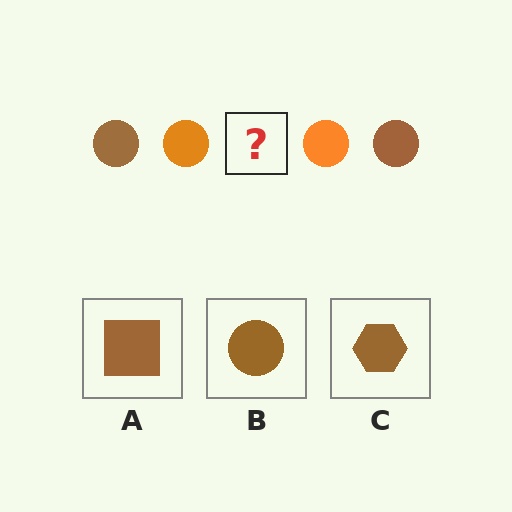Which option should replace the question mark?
Option B.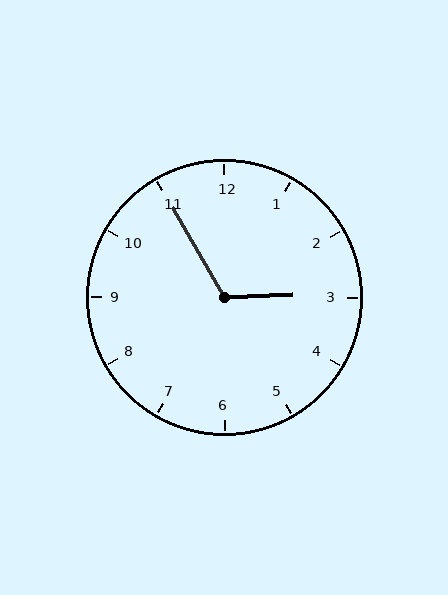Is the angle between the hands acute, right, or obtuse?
It is obtuse.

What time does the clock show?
2:55.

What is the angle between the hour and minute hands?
Approximately 118 degrees.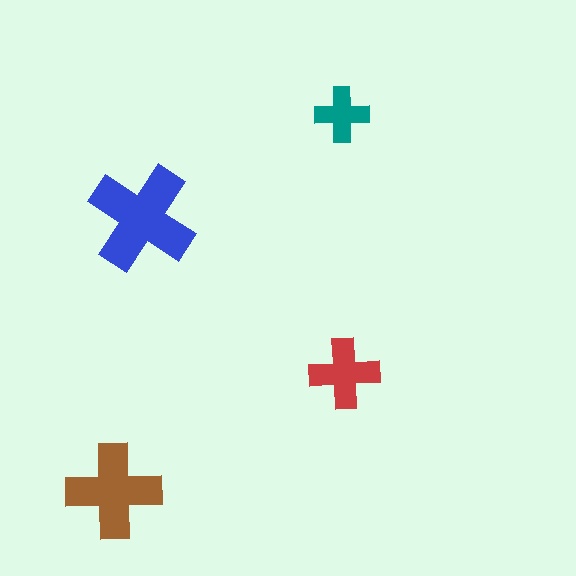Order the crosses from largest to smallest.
the blue one, the brown one, the red one, the teal one.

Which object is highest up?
The teal cross is topmost.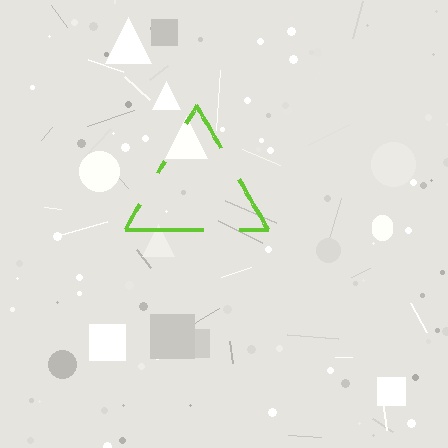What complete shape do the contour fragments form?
The contour fragments form a triangle.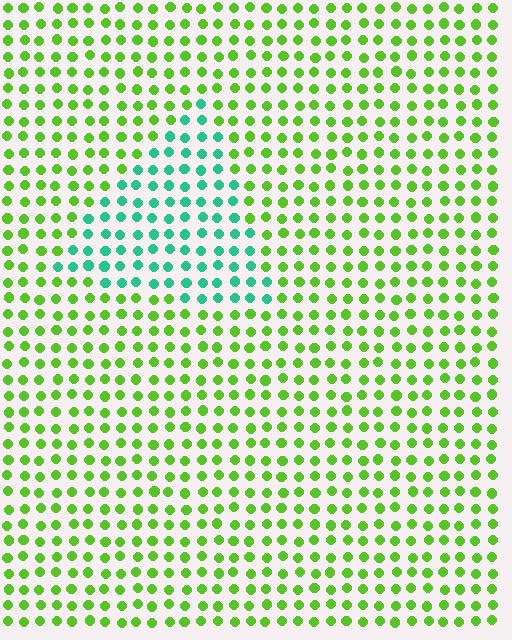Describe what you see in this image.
The image is filled with small lime elements in a uniform arrangement. A triangle-shaped region is visible where the elements are tinted to a slightly different hue, forming a subtle color boundary.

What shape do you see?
I see a triangle.